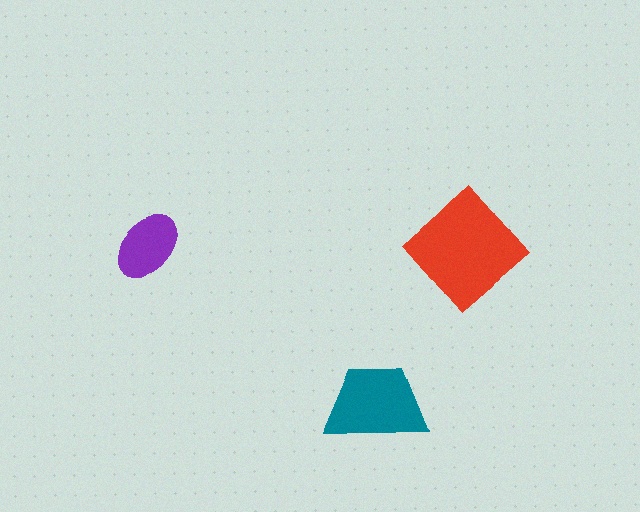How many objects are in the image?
There are 3 objects in the image.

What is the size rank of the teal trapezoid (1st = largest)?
2nd.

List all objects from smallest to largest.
The purple ellipse, the teal trapezoid, the red diamond.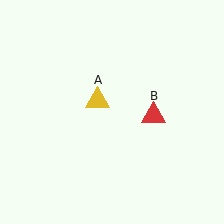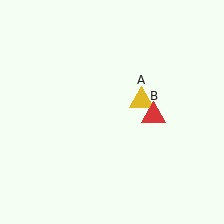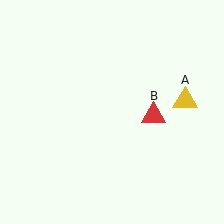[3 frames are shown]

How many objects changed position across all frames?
1 object changed position: yellow triangle (object A).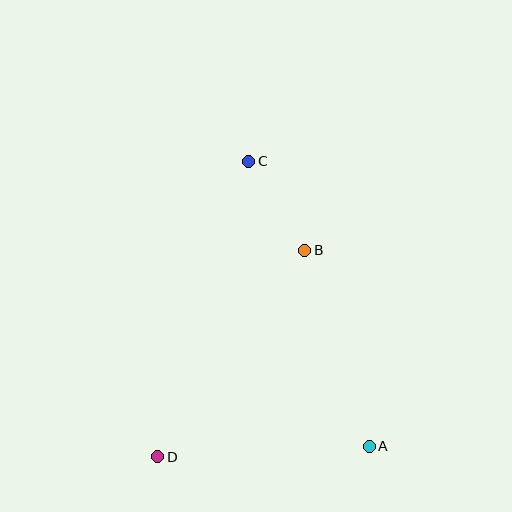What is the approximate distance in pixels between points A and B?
The distance between A and B is approximately 207 pixels.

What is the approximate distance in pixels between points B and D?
The distance between B and D is approximately 254 pixels.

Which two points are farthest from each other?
Points A and C are farthest from each other.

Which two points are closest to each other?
Points B and C are closest to each other.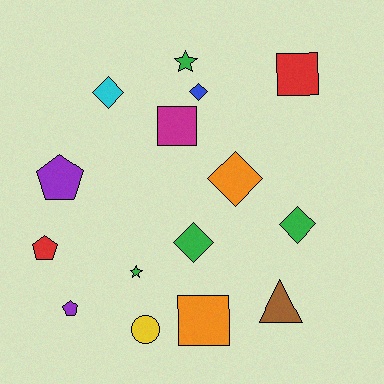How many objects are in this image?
There are 15 objects.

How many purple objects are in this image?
There are 2 purple objects.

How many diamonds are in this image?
There are 5 diamonds.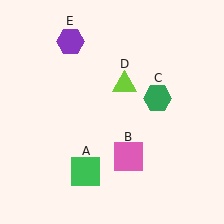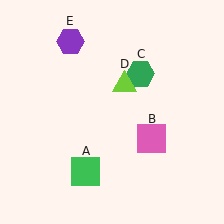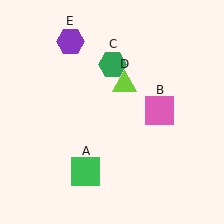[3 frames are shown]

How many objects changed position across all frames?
2 objects changed position: pink square (object B), green hexagon (object C).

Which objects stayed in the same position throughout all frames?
Green square (object A) and lime triangle (object D) and purple hexagon (object E) remained stationary.